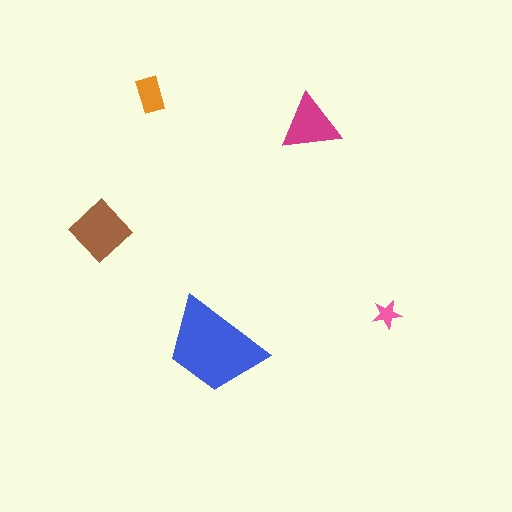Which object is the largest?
The blue trapezoid.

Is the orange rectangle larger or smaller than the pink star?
Larger.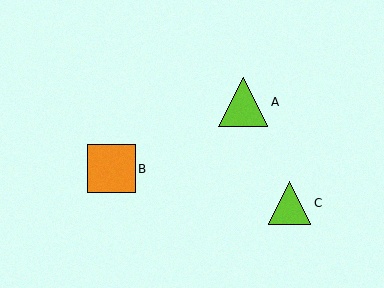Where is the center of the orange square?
The center of the orange square is at (111, 169).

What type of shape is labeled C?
Shape C is a lime triangle.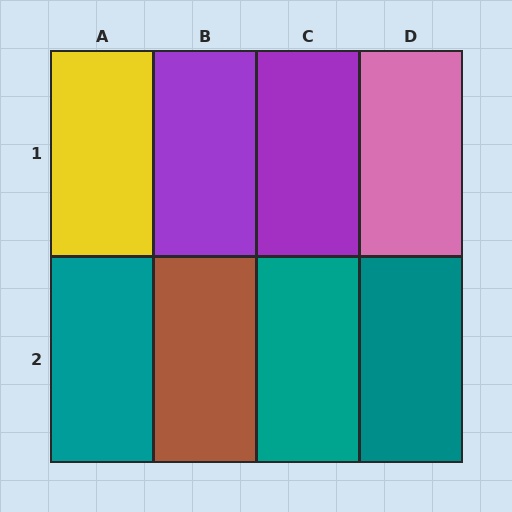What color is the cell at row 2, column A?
Teal.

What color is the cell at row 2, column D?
Teal.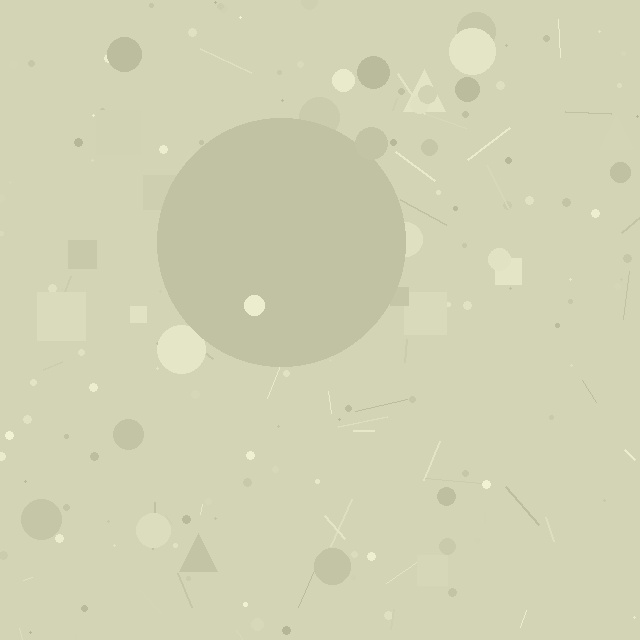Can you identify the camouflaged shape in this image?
The camouflaged shape is a circle.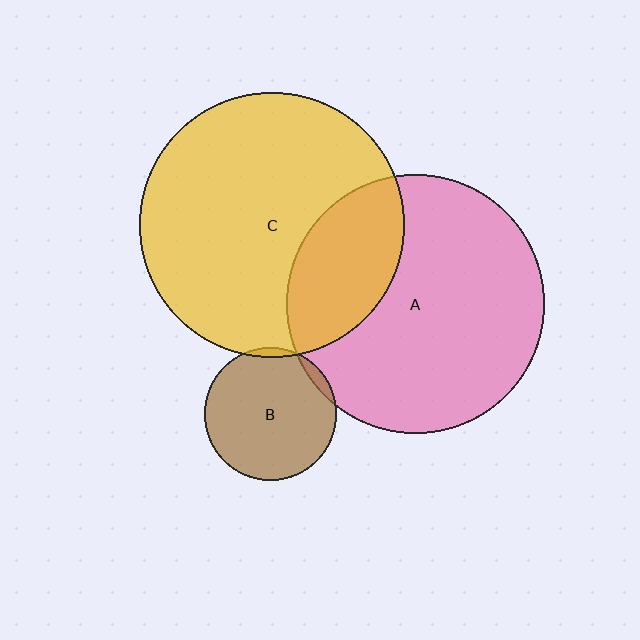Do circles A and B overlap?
Yes.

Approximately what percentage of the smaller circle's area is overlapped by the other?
Approximately 5%.